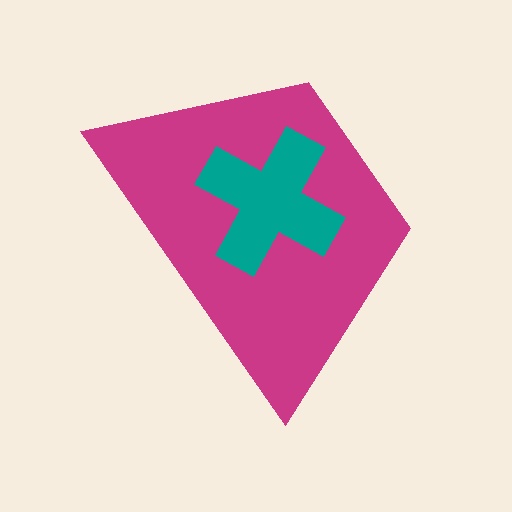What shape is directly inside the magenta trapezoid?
The teal cross.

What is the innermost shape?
The teal cross.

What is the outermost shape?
The magenta trapezoid.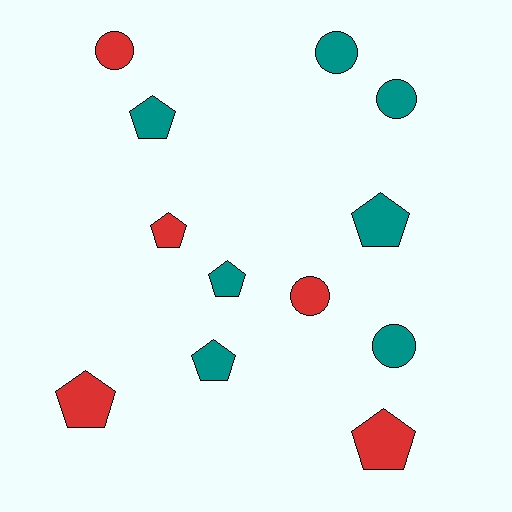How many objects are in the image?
There are 12 objects.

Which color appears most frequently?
Teal, with 7 objects.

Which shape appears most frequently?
Pentagon, with 7 objects.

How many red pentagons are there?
There are 3 red pentagons.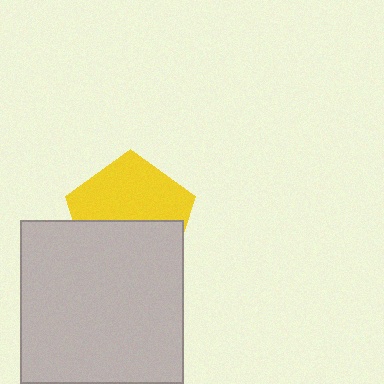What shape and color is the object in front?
The object in front is a light gray square.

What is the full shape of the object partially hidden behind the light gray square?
The partially hidden object is a yellow pentagon.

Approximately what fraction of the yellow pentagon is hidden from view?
Roughly 47% of the yellow pentagon is hidden behind the light gray square.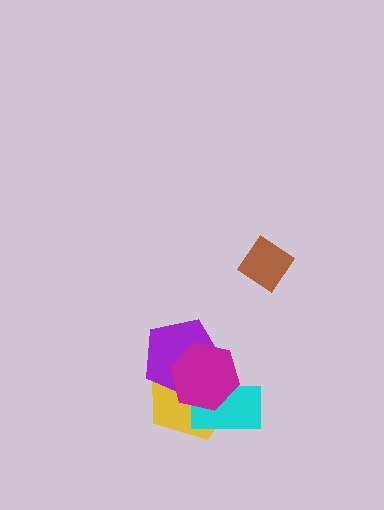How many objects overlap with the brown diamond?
0 objects overlap with the brown diamond.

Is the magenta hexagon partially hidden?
No, no other shape covers it.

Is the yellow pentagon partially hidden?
Yes, it is partially covered by another shape.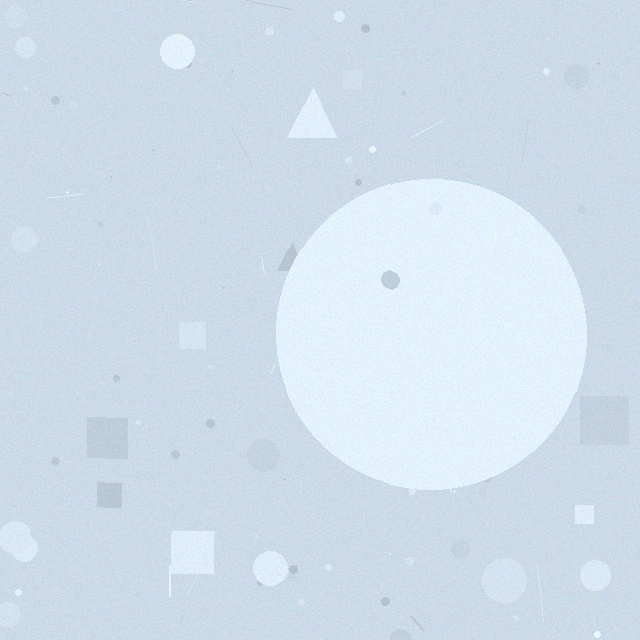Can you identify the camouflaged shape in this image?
The camouflaged shape is a circle.